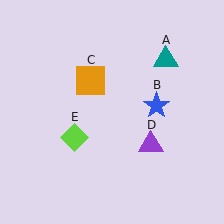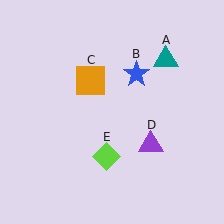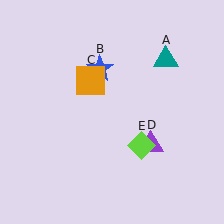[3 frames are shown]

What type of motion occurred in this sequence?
The blue star (object B), lime diamond (object E) rotated counterclockwise around the center of the scene.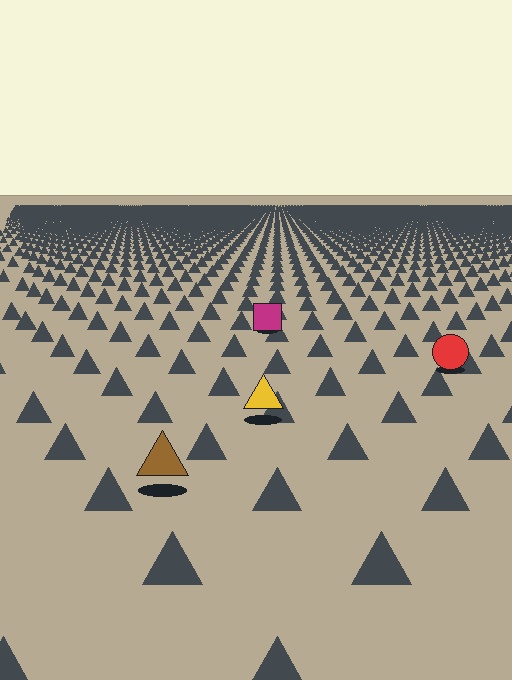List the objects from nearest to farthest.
From nearest to farthest: the brown triangle, the yellow triangle, the red circle, the magenta square.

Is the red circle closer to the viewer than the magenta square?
Yes. The red circle is closer — you can tell from the texture gradient: the ground texture is coarser near it.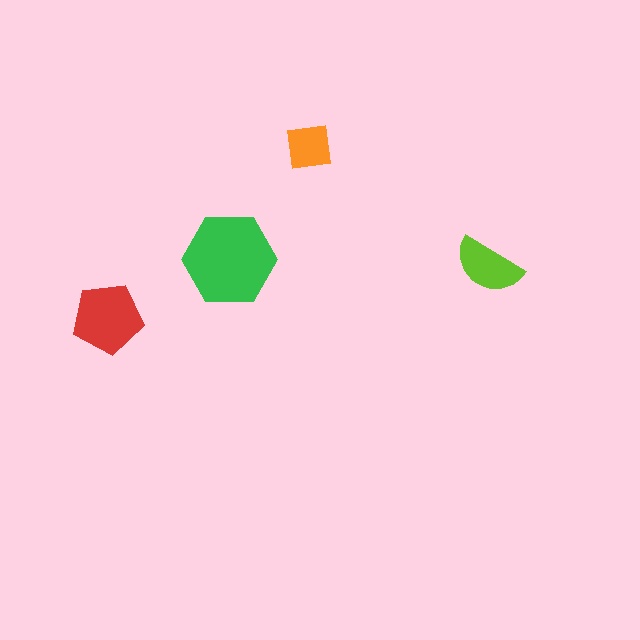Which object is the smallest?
The orange square.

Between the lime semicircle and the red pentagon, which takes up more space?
The red pentagon.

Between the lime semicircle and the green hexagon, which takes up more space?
The green hexagon.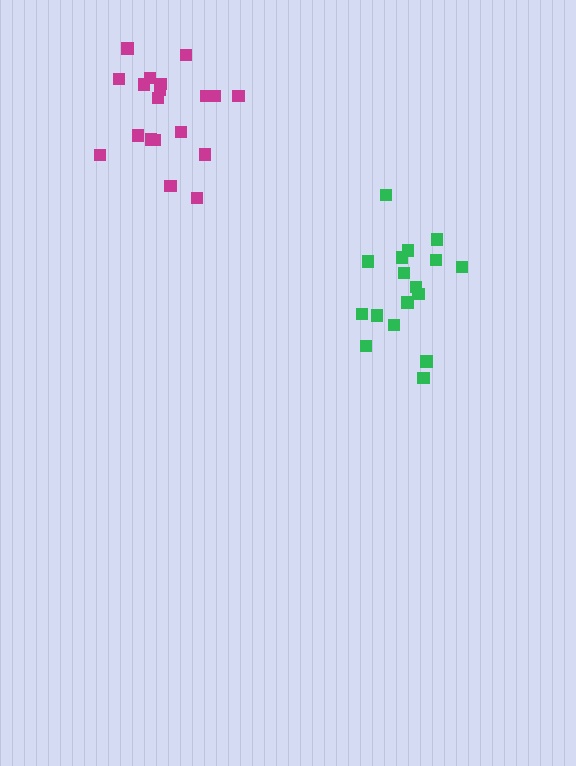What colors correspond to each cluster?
The clusters are colored: magenta, green.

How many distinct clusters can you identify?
There are 2 distinct clusters.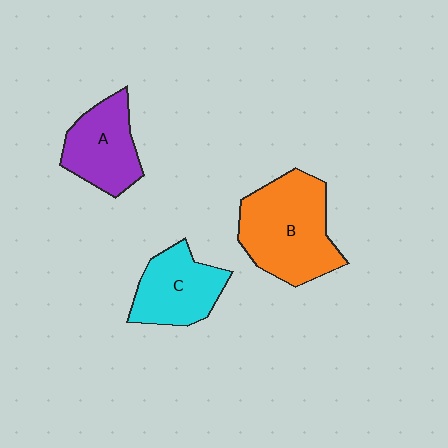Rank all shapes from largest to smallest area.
From largest to smallest: B (orange), C (cyan), A (purple).